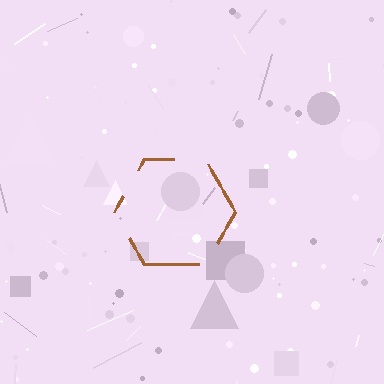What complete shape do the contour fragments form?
The contour fragments form a hexagon.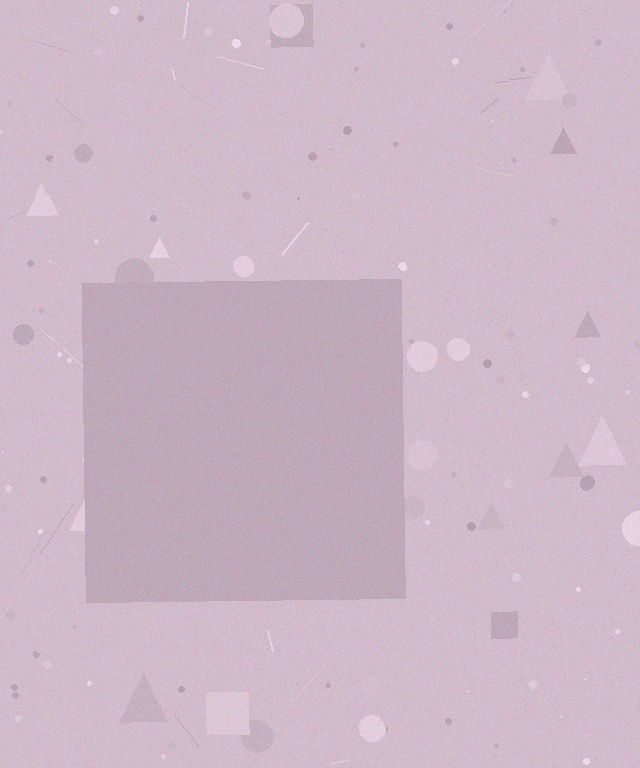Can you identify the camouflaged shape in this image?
The camouflaged shape is a square.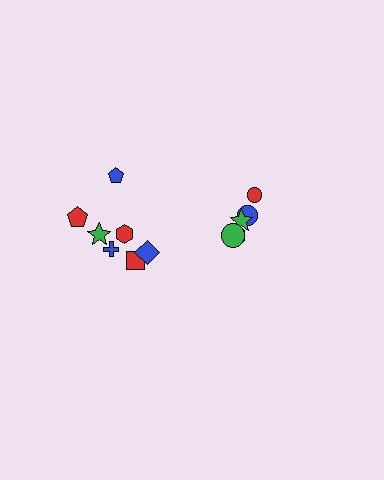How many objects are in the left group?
There are 7 objects.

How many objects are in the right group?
There are 5 objects.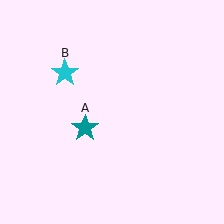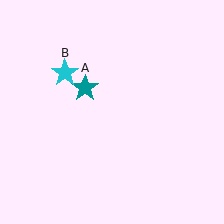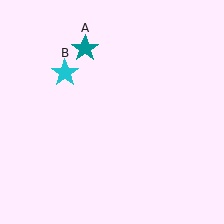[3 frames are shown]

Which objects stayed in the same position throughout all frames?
Cyan star (object B) remained stationary.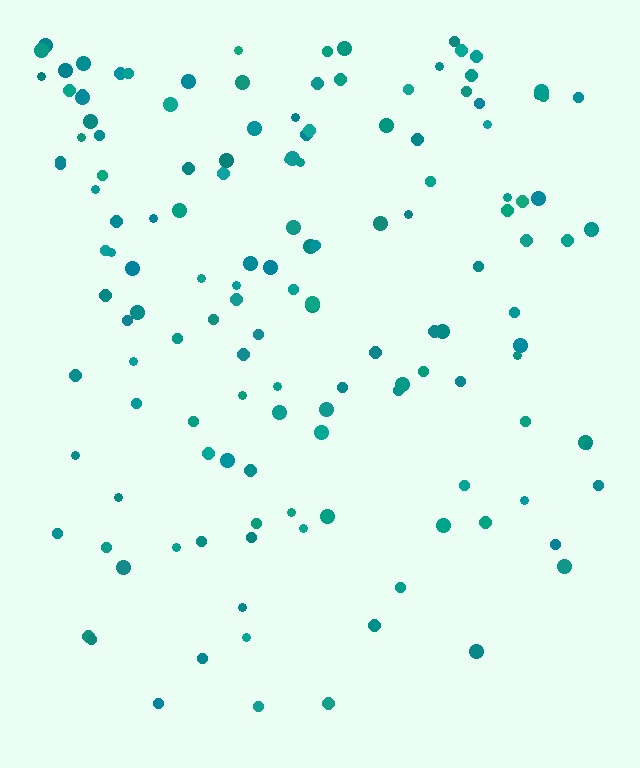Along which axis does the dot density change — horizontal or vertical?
Vertical.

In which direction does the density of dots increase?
From bottom to top, with the top side densest.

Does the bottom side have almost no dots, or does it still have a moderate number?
Still a moderate number, just noticeably fewer than the top.